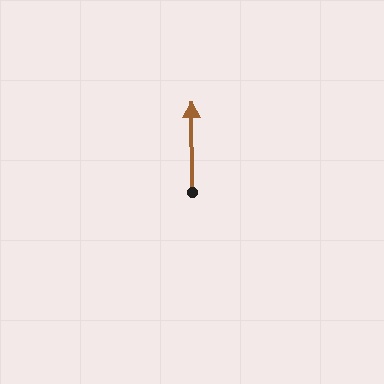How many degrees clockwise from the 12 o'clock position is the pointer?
Approximately 360 degrees.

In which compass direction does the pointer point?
North.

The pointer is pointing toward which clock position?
Roughly 12 o'clock.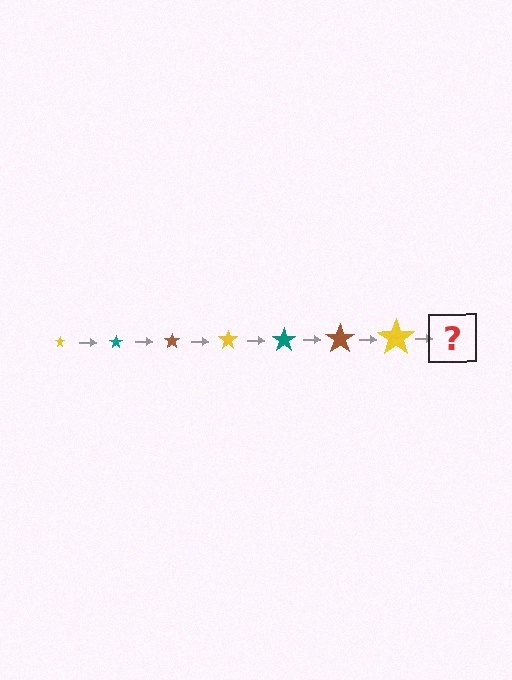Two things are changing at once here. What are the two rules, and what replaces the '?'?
The two rules are that the star grows larger each step and the color cycles through yellow, teal, and brown. The '?' should be a teal star, larger than the previous one.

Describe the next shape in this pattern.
It should be a teal star, larger than the previous one.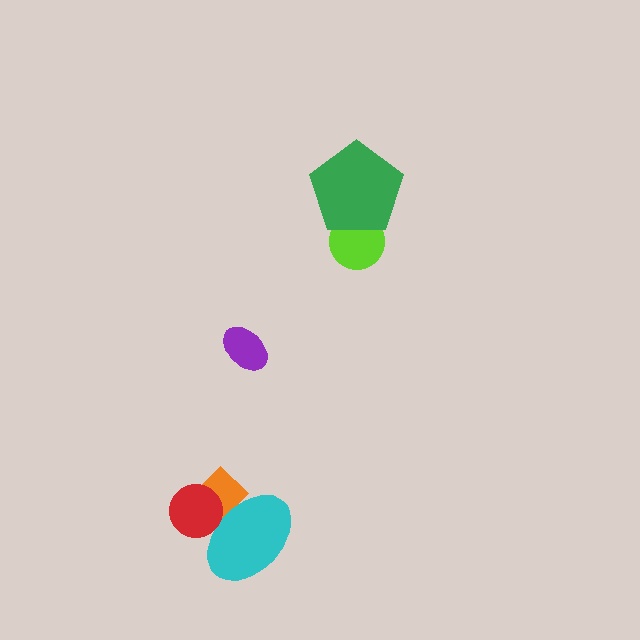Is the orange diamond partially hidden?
Yes, it is partially covered by another shape.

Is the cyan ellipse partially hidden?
Yes, it is partially covered by another shape.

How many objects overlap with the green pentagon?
1 object overlaps with the green pentagon.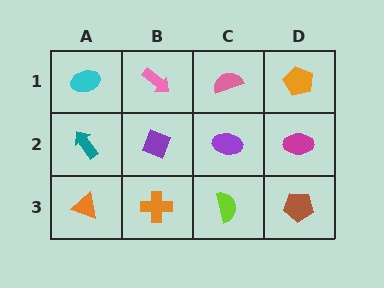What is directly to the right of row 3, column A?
An orange cross.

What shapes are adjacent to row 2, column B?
A pink arrow (row 1, column B), an orange cross (row 3, column B), a teal arrow (row 2, column A), a purple ellipse (row 2, column C).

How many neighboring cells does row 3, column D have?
2.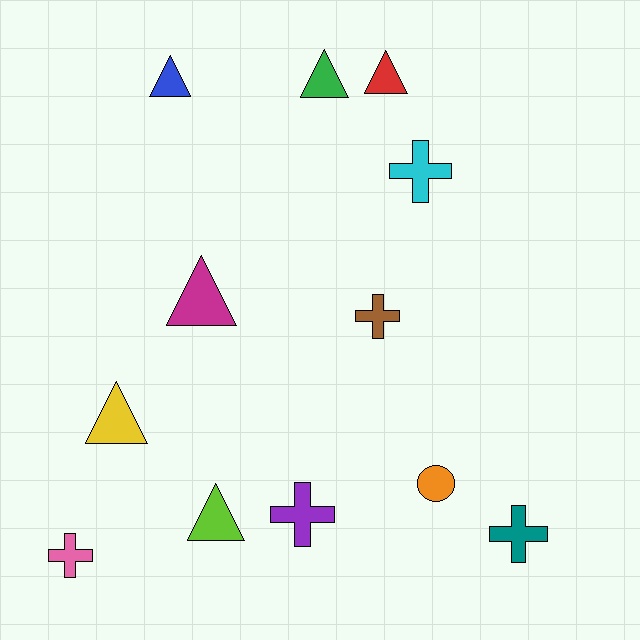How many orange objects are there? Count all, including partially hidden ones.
There is 1 orange object.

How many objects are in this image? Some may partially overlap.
There are 12 objects.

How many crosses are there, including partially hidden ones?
There are 5 crosses.